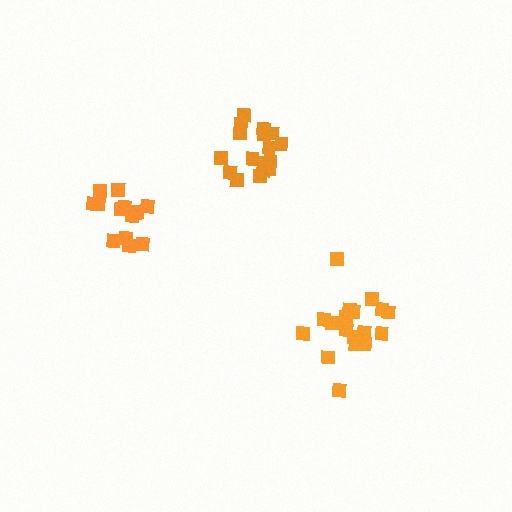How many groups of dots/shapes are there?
There are 3 groups.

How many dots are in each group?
Group 1: 14 dots, Group 2: 18 dots, Group 3: 17 dots (49 total).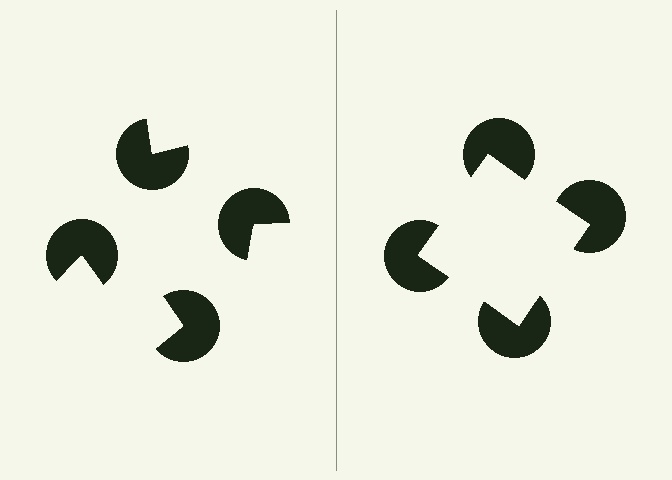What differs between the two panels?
The pac-man discs are positioned identically on both sides; only the wedge orientations differ. On the right they align to a square; on the left they are misaligned.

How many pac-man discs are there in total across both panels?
8 — 4 on each side.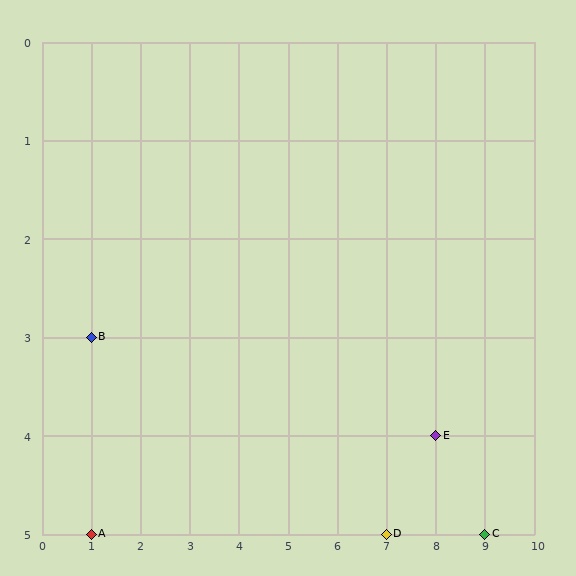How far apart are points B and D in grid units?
Points B and D are 6 columns and 2 rows apart (about 6.3 grid units diagonally).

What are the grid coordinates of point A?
Point A is at grid coordinates (1, 5).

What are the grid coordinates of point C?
Point C is at grid coordinates (9, 5).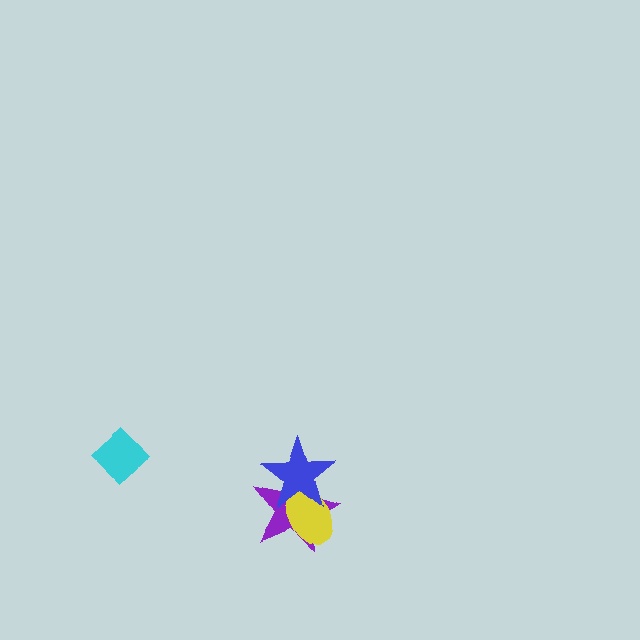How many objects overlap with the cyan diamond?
0 objects overlap with the cyan diamond.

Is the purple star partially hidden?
Yes, it is partially covered by another shape.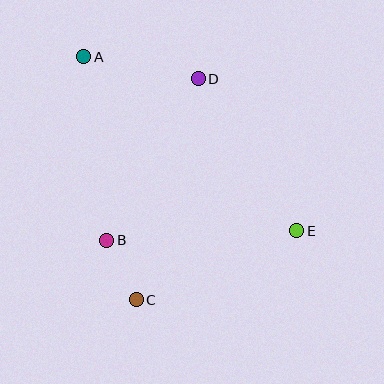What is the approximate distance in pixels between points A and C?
The distance between A and C is approximately 249 pixels.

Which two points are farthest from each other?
Points A and E are farthest from each other.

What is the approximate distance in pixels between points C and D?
The distance between C and D is approximately 230 pixels.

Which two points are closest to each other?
Points B and C are closest to each other.